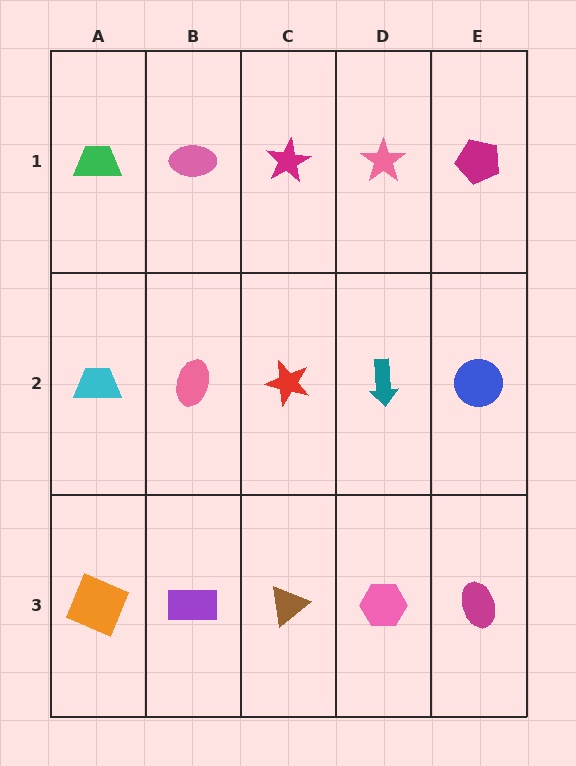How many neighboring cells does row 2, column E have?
3.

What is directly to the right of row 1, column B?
A magenta star.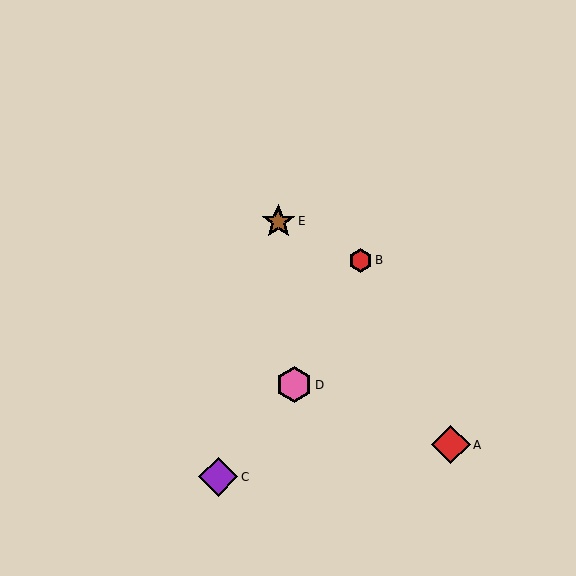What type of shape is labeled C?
Shape C is a purple diamond.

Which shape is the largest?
The purple diamond (labeled C) is the largest.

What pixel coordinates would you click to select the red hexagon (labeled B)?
Click at (361, 261) to select the red hexagon B.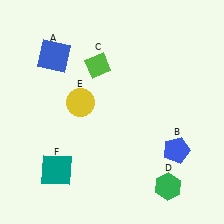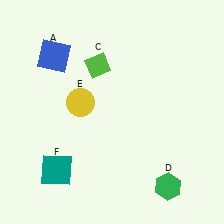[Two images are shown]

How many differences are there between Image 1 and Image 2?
There is 1 difference between the two images.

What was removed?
The blue pentagon (B) was removed in Image 2.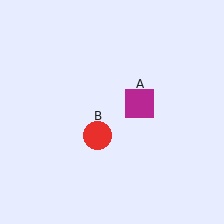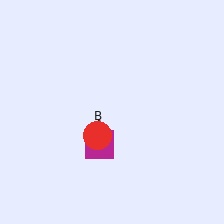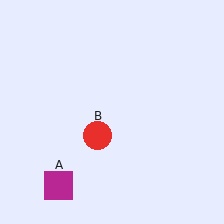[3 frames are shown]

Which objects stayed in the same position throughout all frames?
Red circle (object B) remained stationary.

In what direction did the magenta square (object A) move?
The magenta square (object A) moved down and to the left.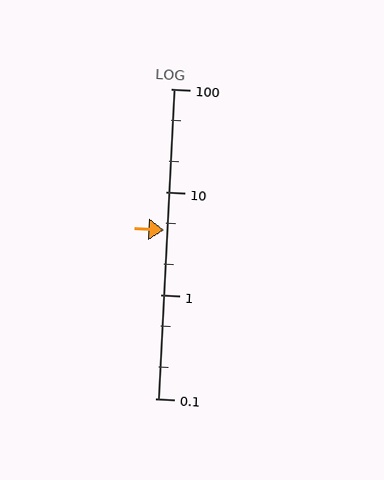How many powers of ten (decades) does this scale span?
The scale spans 3 decades, from 0.1 to 100.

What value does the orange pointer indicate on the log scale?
The pointer indicates approximately 4.3.